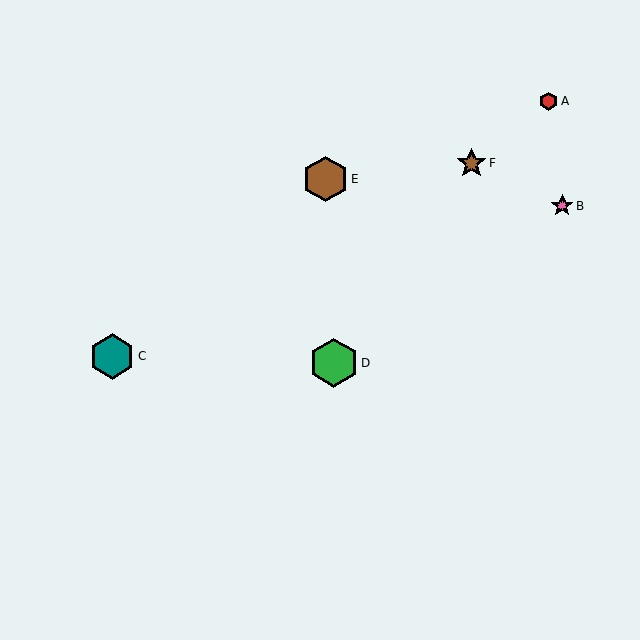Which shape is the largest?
The green hexagon (labeled D) is the largest.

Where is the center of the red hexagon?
The center of the red hexagon is at (549, 101).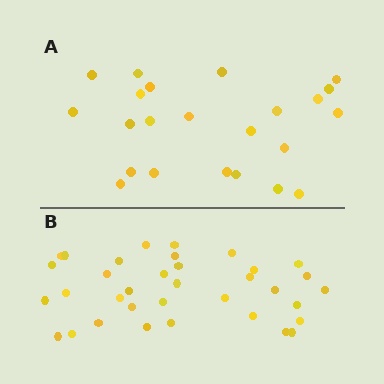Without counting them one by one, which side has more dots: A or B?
Region B (the bottom region) has more dots.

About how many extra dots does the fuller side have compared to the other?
Region B has roughly 12 or so more dots than region A.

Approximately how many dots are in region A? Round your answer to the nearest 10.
About 20 dots. (The exact count is 23, which rounds to 20.)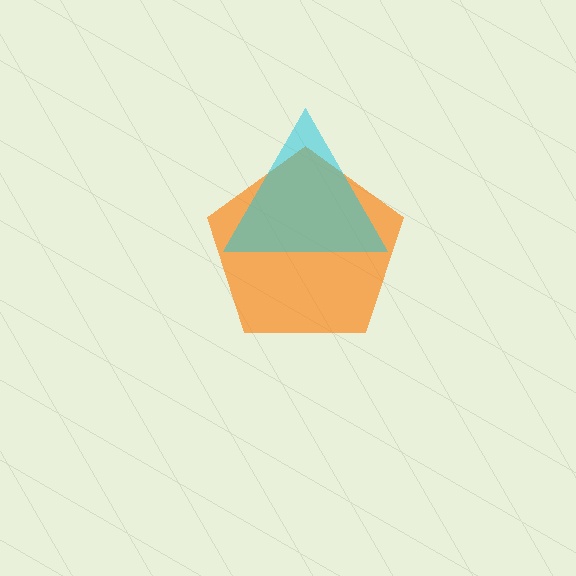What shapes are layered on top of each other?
The layered shapes are: an orange pentagon, a cyan triangle.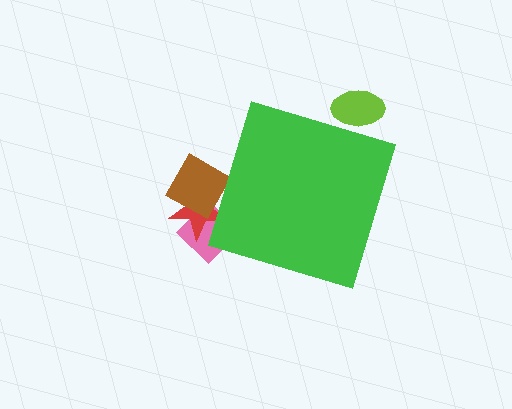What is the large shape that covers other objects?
A green diamond.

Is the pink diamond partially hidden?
Yes, the pink diamond is partially hidden behind the green diamond.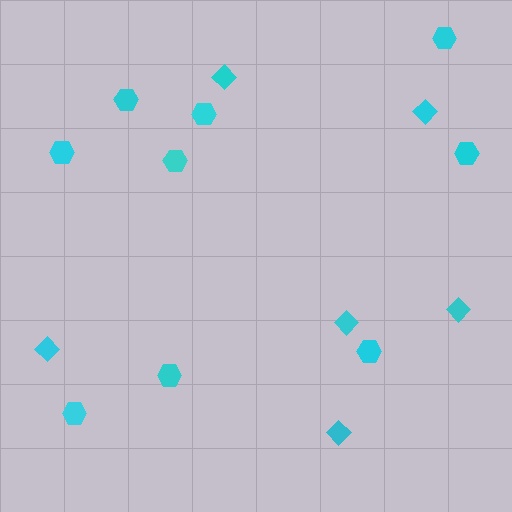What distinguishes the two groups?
There are 2 groups: one group of diamonds (6) and one group of hexagons (9).